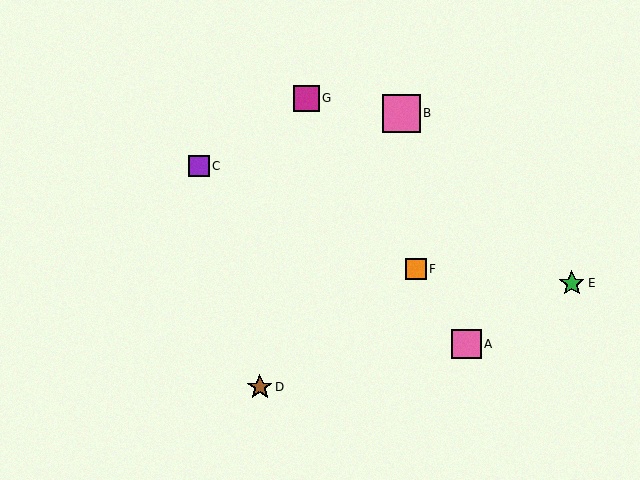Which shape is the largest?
The pink square (labeled B) is the largest.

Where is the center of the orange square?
The center of the orange square is at (416, 269).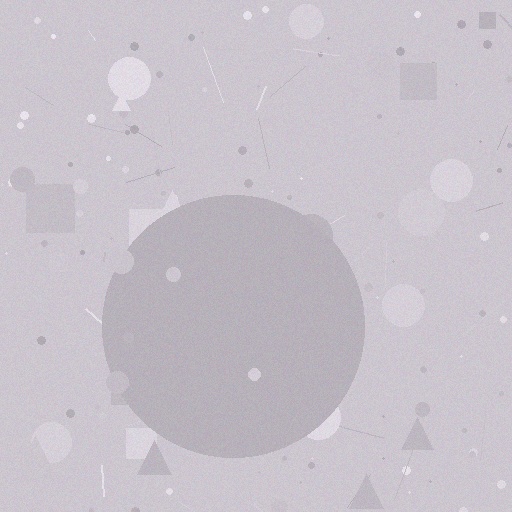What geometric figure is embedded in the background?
A circle is embedded in the background.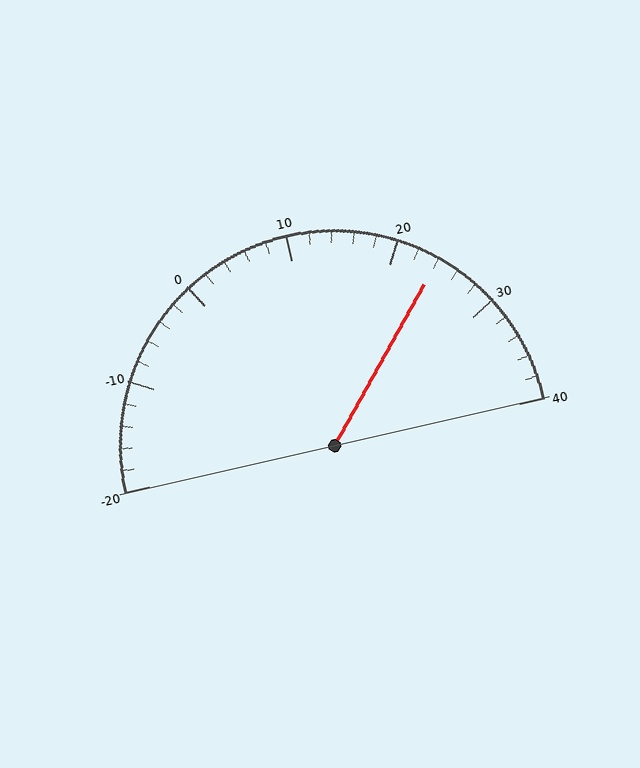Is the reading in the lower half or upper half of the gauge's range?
The reading is in the upper half of the range (-20 to 40).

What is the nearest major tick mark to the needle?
The nearest major tick mark is 20.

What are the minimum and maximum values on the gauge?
The gauge ranges from -20 to 40.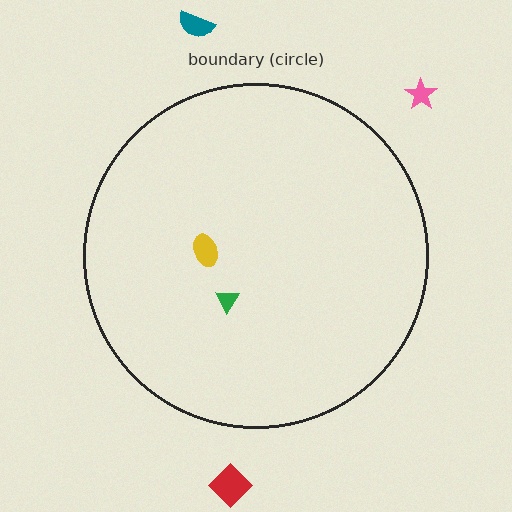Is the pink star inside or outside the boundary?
Outside.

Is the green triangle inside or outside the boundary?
Inside.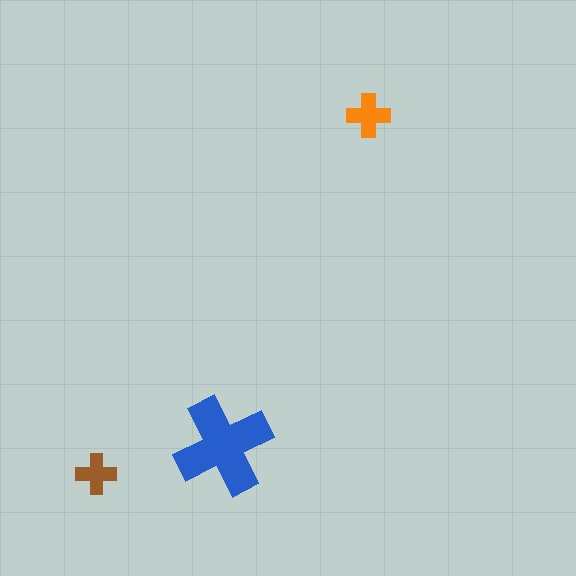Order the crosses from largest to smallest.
the blue one, the orange one, the brown one.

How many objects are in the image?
There are 3 objects in the image.